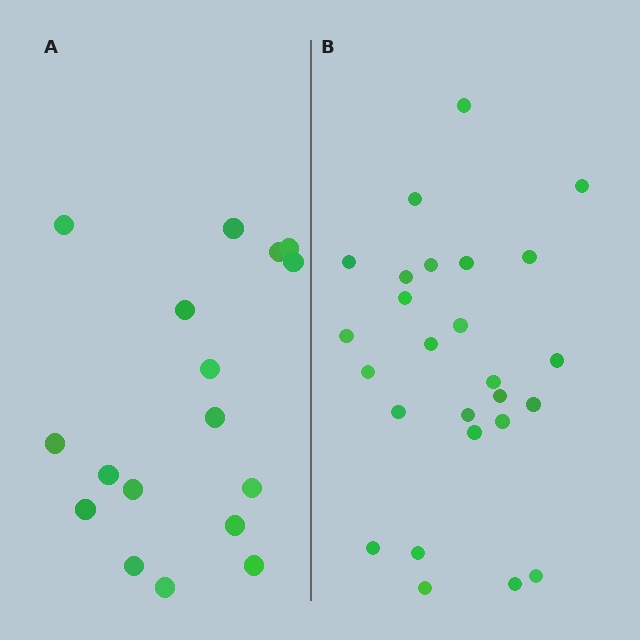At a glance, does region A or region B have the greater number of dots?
Region B (the right region) has more dots.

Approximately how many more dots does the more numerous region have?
Region B has roughly 8 or so more dots than region A.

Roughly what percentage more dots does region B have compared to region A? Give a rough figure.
About 55% more.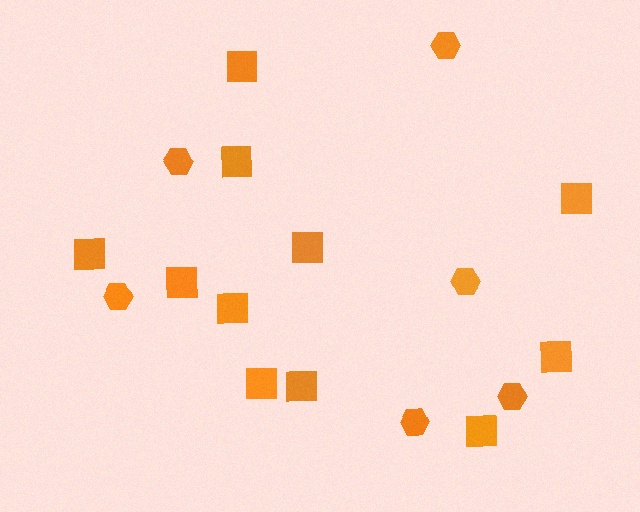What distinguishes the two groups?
There are 2 groups: one group of squares (11) and one group of hexagons (6).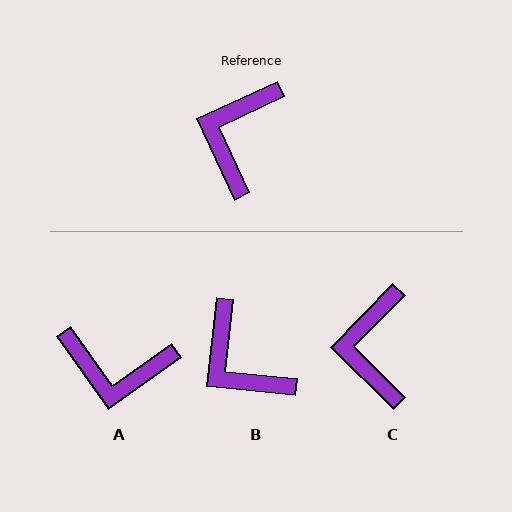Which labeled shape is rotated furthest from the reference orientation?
A, about 101 degrees away.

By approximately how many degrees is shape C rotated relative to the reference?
Approximately 21 degrees counter-clockwise.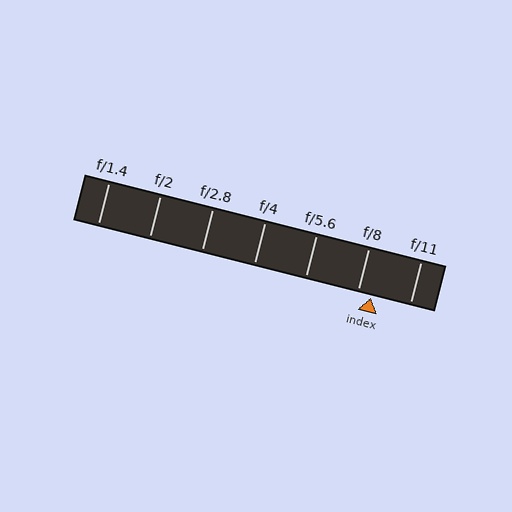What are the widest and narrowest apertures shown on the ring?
The widest aperture shown is f/1.4 and the narrowest is f/11.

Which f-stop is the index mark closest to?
The index mark is closest to f/8.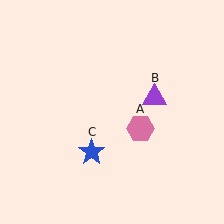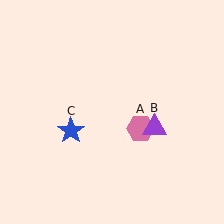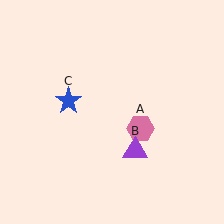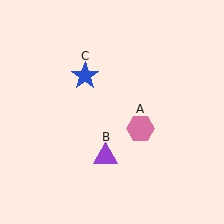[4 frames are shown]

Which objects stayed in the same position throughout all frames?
Pink hexagon (object A) remained stationary.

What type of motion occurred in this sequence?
The purple triangle (object B), blue star (object C) rotated clockwise around the center of the scene.